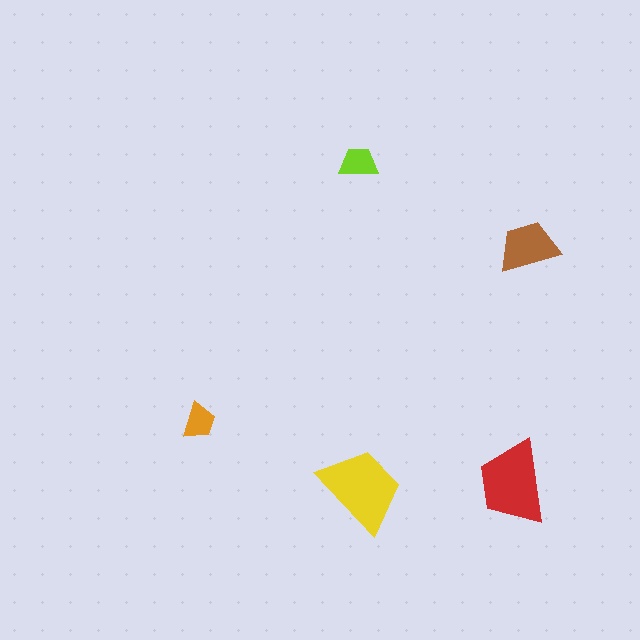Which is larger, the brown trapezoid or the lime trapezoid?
The brown one.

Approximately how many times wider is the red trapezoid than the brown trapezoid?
About 1.5 times wider.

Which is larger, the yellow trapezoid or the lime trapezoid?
The yellow one.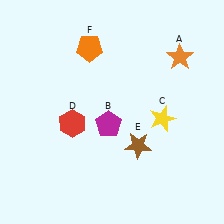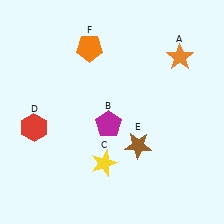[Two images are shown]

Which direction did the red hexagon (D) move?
The red hexagon (D) moved left.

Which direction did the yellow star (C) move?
The yellow star (C) moved left.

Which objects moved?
The objects that moved are: the yellow star (C), the red hexagon (D).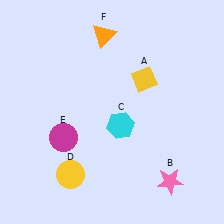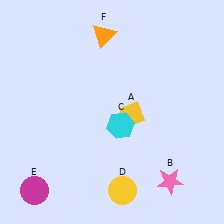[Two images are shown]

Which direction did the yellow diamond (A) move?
The yellow diamond (A) moved down.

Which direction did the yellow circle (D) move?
The yellow circle (D) moved right.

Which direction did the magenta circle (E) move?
The magenta circle (E) moved down.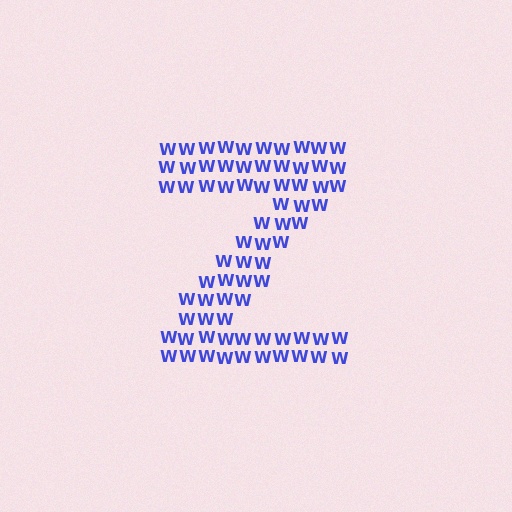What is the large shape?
The large shape is the letter Z.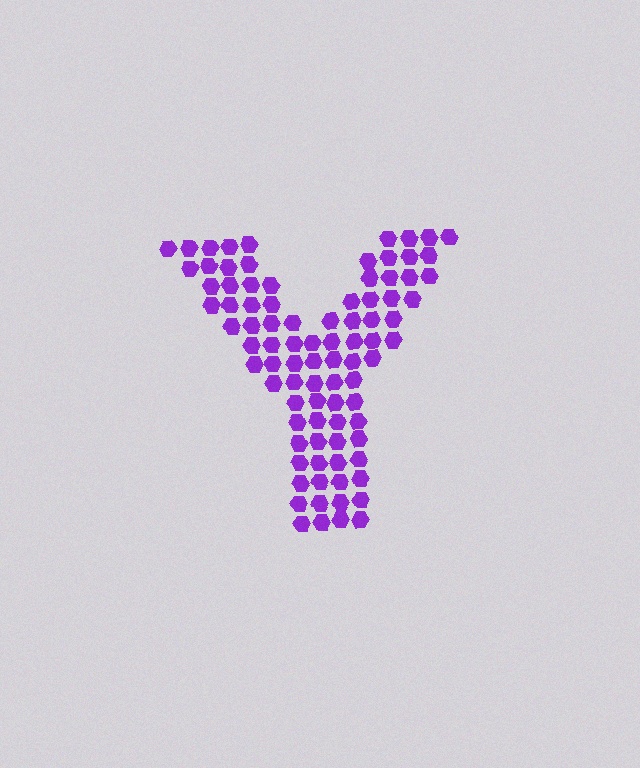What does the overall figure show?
The overall figure shows the letter Y.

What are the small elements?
The small elements are hexagons.